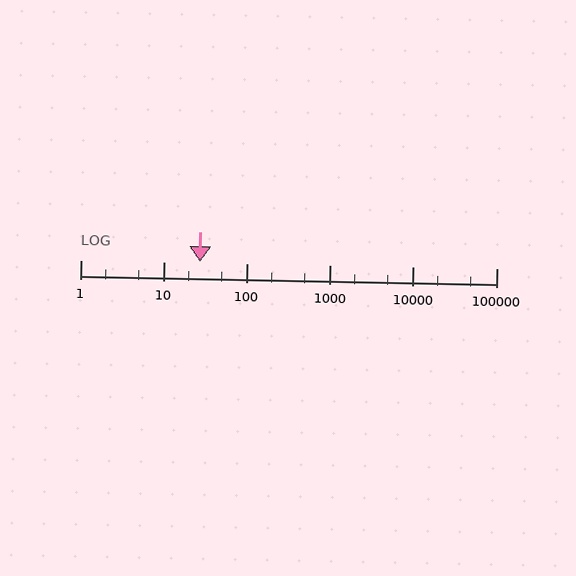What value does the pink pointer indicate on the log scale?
The pointer indicates approximately 27.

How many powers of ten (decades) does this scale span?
The scale spans 5 decades, from 1 to 100000.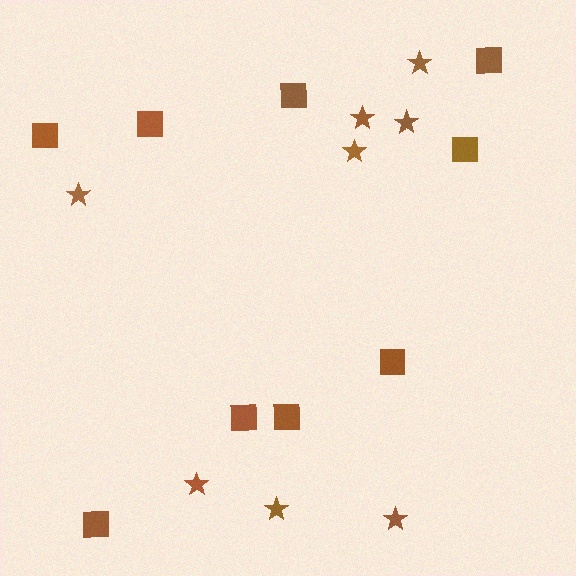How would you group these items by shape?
There are 2 groups: one group of squares (9) and one group of stars (8).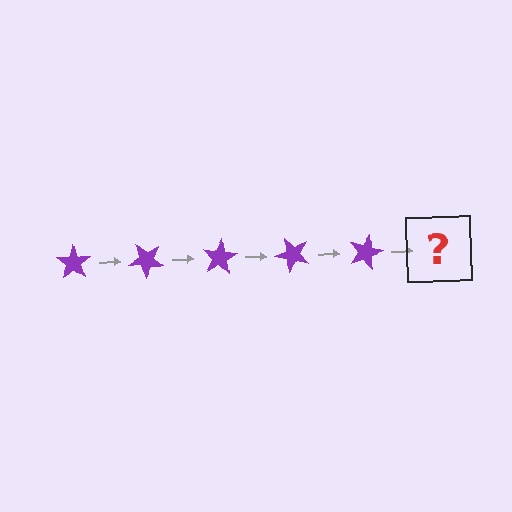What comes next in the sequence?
The next element should be a purple star rotated 200 degrees.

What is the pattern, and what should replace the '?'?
The pattern is that the star rotates 40 degrees each step. The '?' should be a purple star rotated 200 degrees.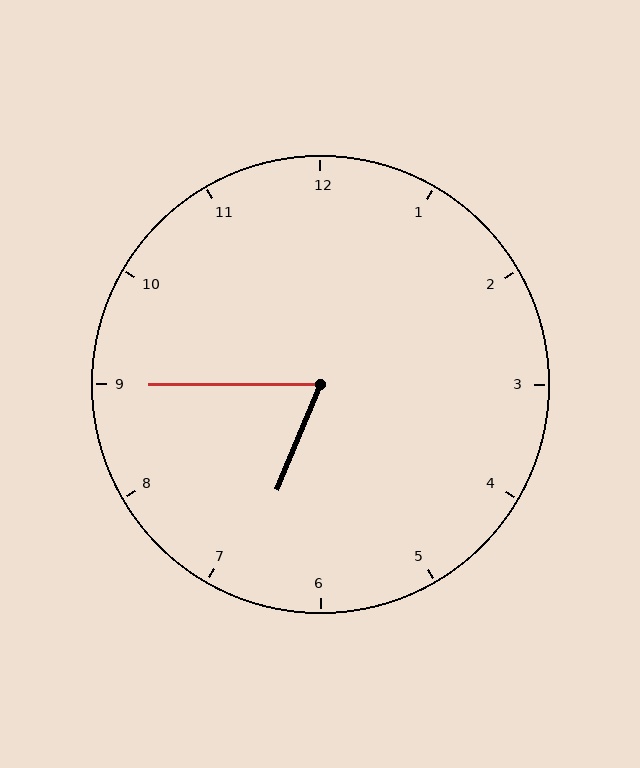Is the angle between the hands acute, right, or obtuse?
It is acute.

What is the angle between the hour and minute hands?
Approximately 68 degrees.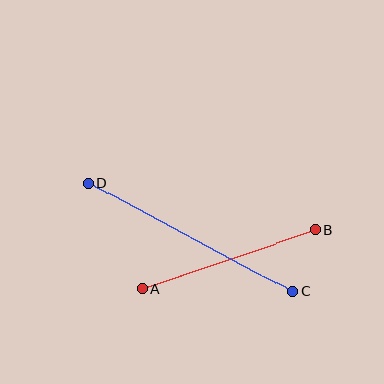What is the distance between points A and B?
The distance is approximately 184 pixels.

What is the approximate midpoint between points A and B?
The midpoint is at approximately (229, 259) pixels.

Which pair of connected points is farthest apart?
Points C and D are farthest apart.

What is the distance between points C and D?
The distance is approximately 231 pixels.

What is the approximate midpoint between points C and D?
The midpoint is at approximately (190, 237) pixels.